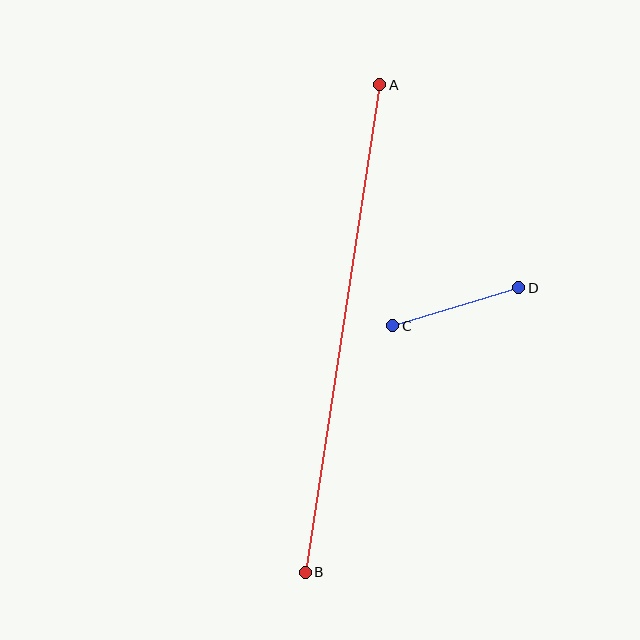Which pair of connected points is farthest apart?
Points A and B are farthest apart.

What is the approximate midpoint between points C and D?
The midpoint is at approximately (456, 307) pixels.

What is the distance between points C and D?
The distance is approximately 131 pixels.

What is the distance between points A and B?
The distance is approximately 493 pixels.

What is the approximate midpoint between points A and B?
The midpoint is at approximately (343, 329) pixels.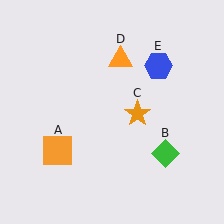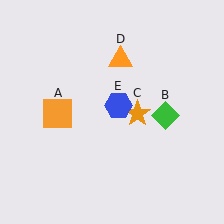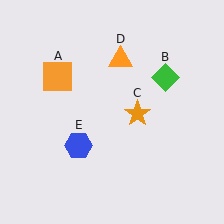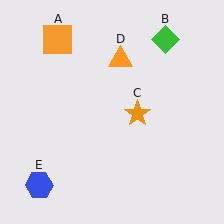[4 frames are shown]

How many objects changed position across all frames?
3 objects changed position: orange square (object A), green diamond (object B), blue hexagon (object E).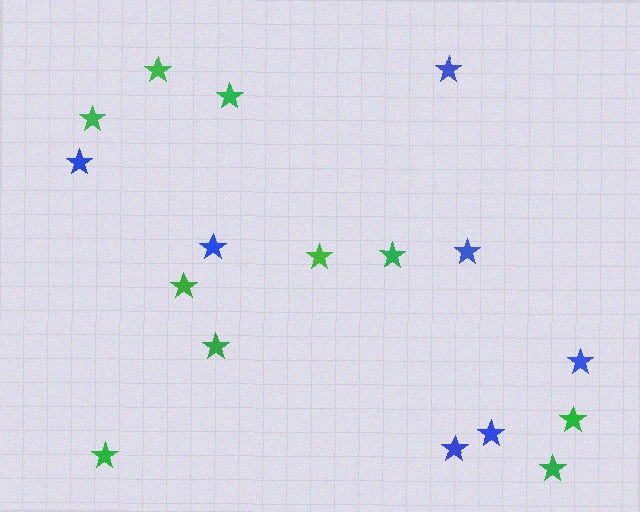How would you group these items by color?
There are 2 groups: one group of green stars (10) and one group of blue stars (7).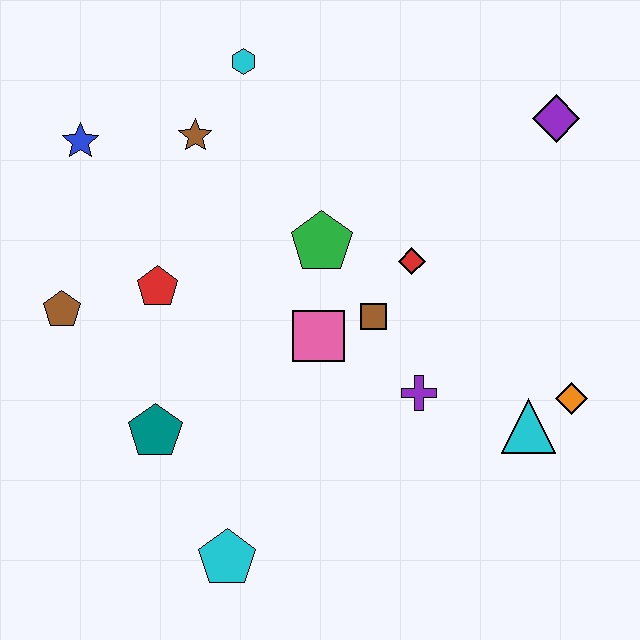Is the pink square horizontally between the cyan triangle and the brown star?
Yes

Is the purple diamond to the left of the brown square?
No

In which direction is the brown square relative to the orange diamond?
The brown square is to the left of the orange diamond.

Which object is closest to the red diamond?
The brown square is closest to the red diamond.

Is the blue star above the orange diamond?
Yes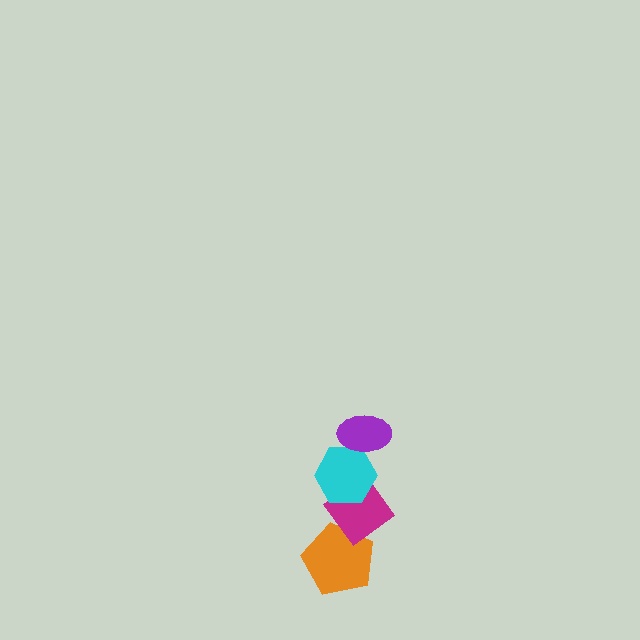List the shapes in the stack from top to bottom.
From top to bottom: the purple ellipse, the cyan hexagon, the magenta diamond, the orange pentagon.